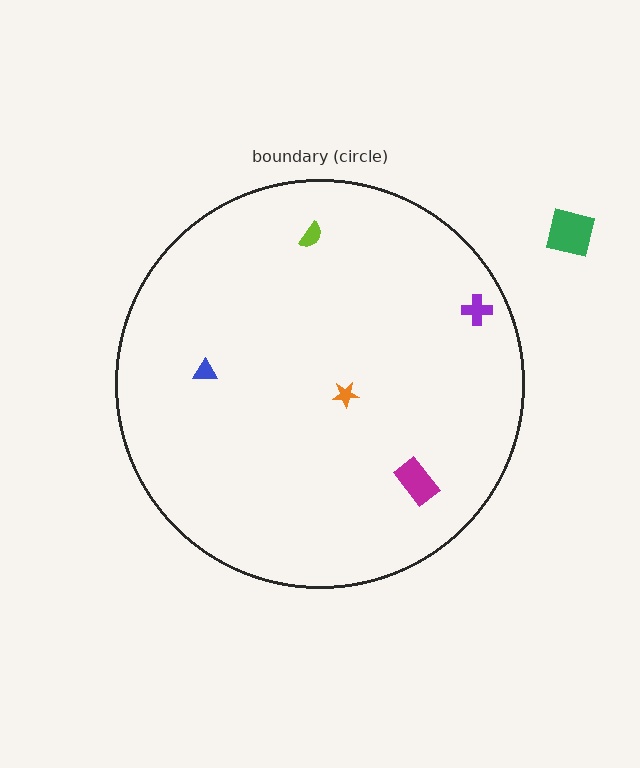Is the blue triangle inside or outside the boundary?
Inside.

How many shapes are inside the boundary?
5 inside, 1 outside.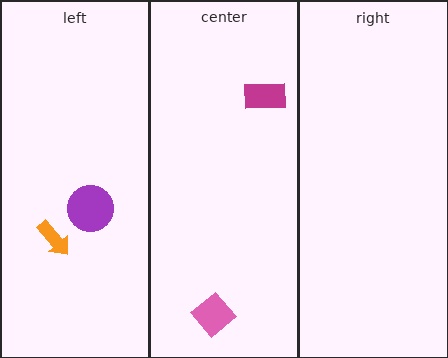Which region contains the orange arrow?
The left region.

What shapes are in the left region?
The purple circle, the orange arrow.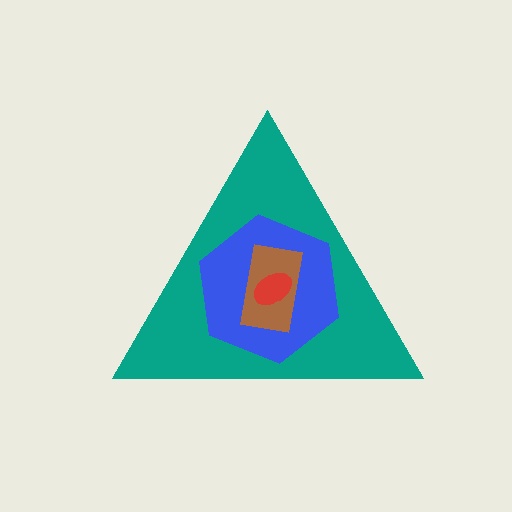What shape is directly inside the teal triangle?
The blue hexagon.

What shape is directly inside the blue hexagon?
The brown rectangle.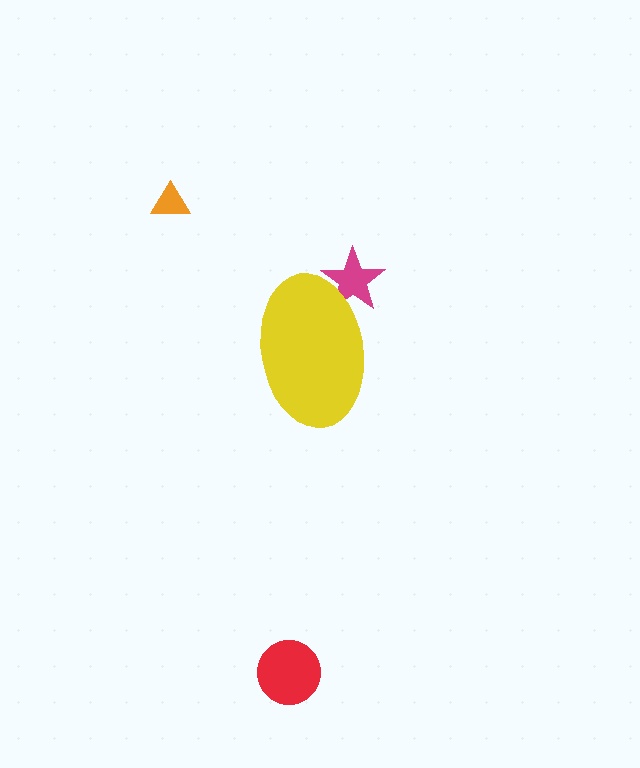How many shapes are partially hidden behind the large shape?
1 shape is partially hidden.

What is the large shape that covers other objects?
A yellow ellipse.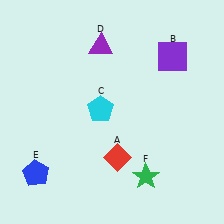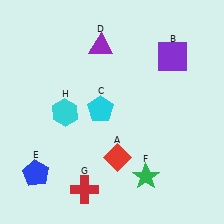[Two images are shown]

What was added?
A red cross (G), a cyan hexagon (H) were added in Image 2.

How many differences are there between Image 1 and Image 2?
There are 2 differences between the two images.